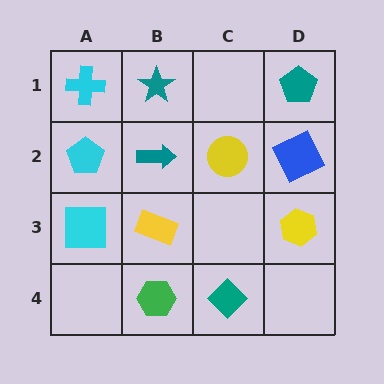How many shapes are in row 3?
3 shapes.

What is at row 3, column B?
A yellow rectangle.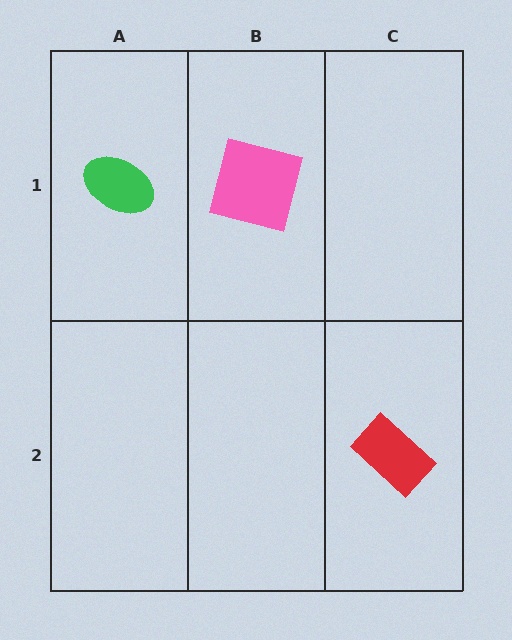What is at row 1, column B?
A pink square.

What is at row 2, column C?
A red rectangle.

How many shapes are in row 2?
1 shape.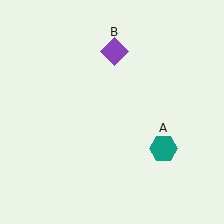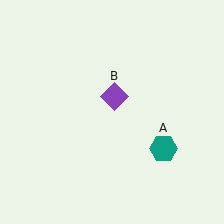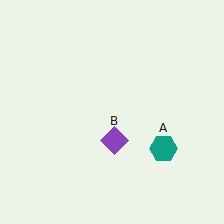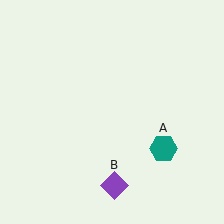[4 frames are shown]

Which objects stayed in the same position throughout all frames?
Teal hexagon (object A) remained stationary.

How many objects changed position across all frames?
1 object changed position: purple diamond (object B).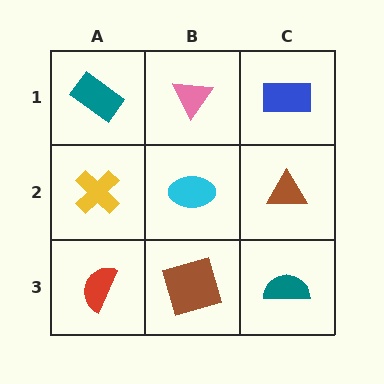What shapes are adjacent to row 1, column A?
A yellow cross (row 2, column A), a pink triangle (row 1, column B).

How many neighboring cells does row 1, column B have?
3.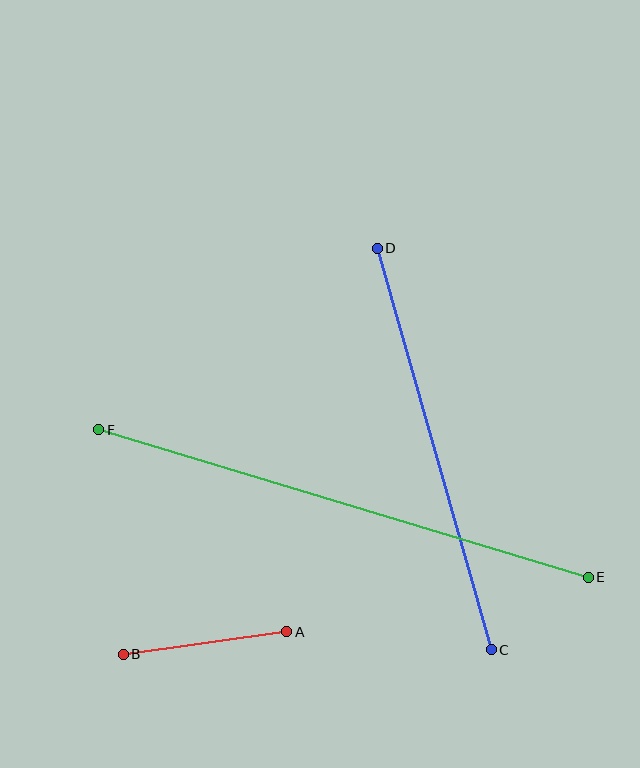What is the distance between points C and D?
The distance is approximately 418 pixels.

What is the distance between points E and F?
The distance is approximately 511 pixels.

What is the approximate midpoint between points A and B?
The midpoint is at approximately (205, 643) pixels.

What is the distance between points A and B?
The distance is approximately 165 pixels.